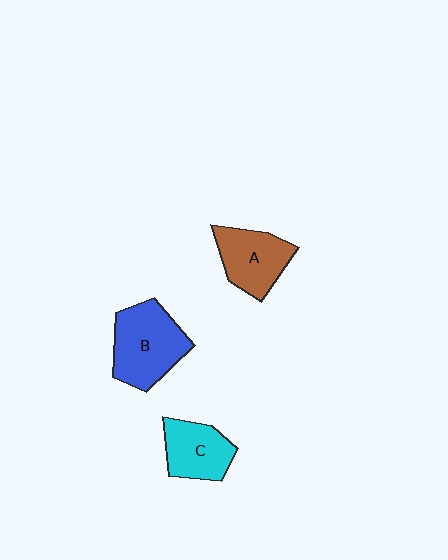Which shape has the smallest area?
Shape C (cyan).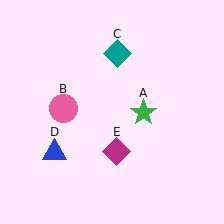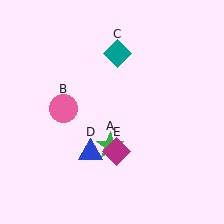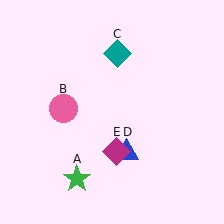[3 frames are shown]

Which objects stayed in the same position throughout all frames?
Pink circle (object B) and teal diamond (object C) and magenta diamond (object E) remained stationary.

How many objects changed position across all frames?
2 objects changed position: green star (object A), blue triangle (object D).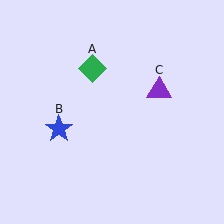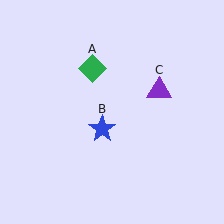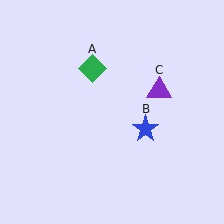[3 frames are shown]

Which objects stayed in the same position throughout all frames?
Green diamond (object A) and purple triangle (object C) remained stationary.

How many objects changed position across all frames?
1 object changed position: blue star (object B).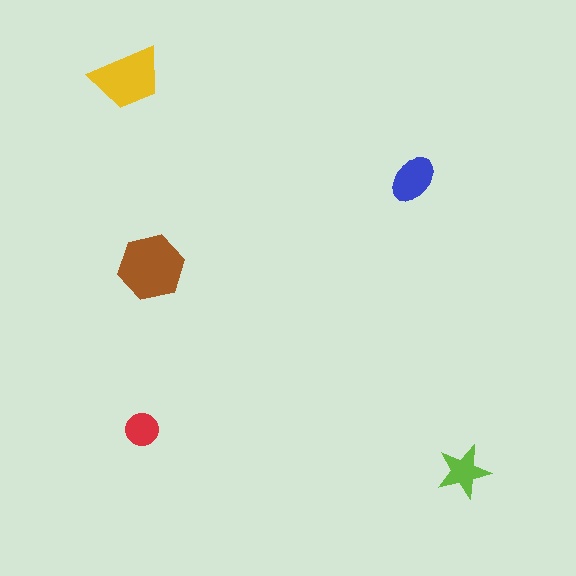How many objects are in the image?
There are 5 objects in the image.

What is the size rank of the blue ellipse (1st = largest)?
3rd.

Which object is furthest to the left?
The yellow trapezoid is leftmost.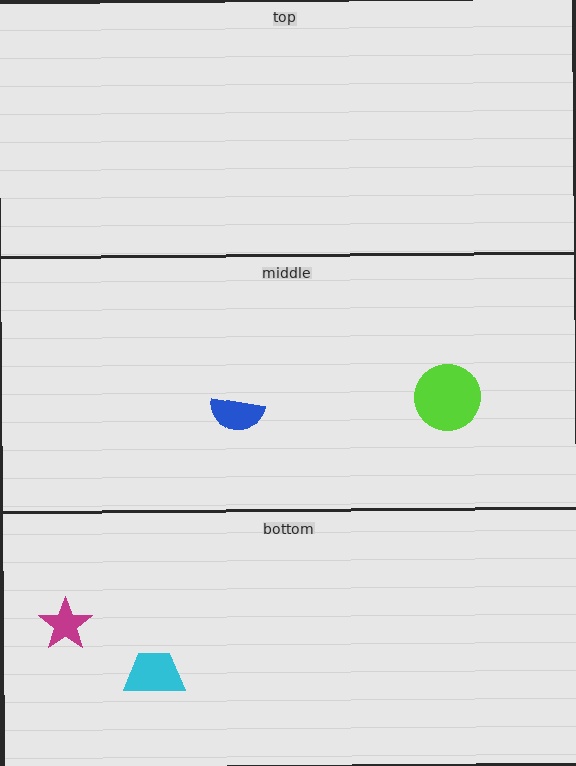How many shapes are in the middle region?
2.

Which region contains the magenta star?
The bottom region.